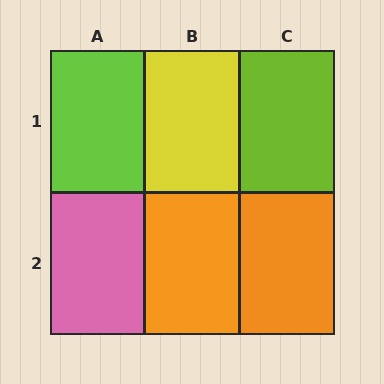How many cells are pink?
1 cell is pink.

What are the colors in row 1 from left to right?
Lime, yellow, lime.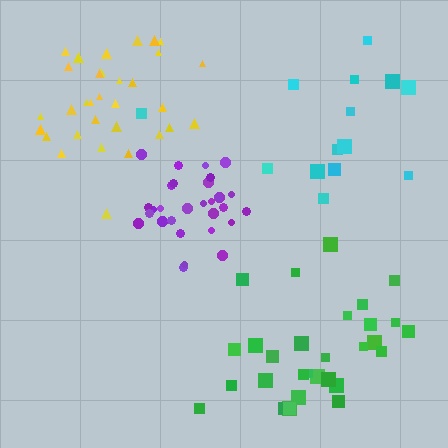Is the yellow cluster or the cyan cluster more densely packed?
Yellow.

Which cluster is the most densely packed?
Purple.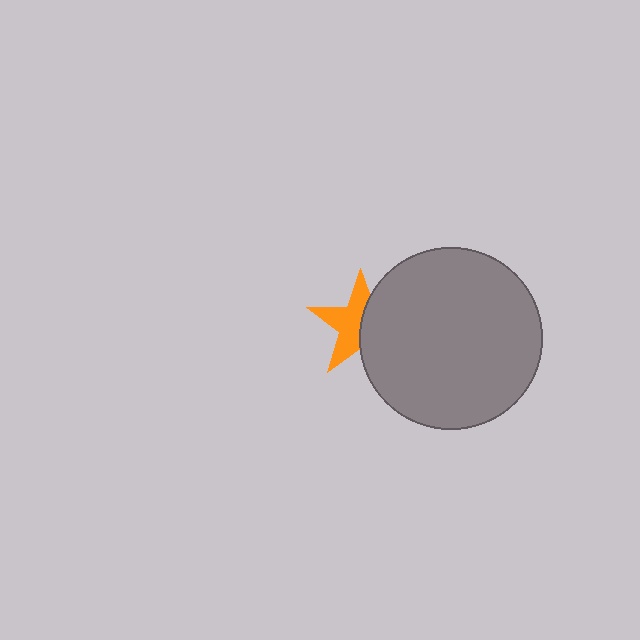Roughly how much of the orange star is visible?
About half of it is visible (roughly 55%).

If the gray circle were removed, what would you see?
You would see the complete orange star.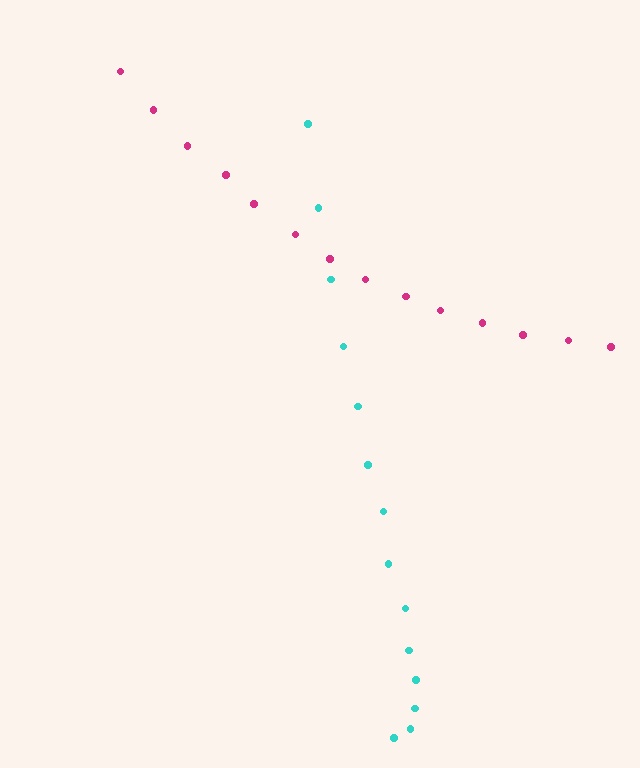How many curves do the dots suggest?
There are 2 distinct paths.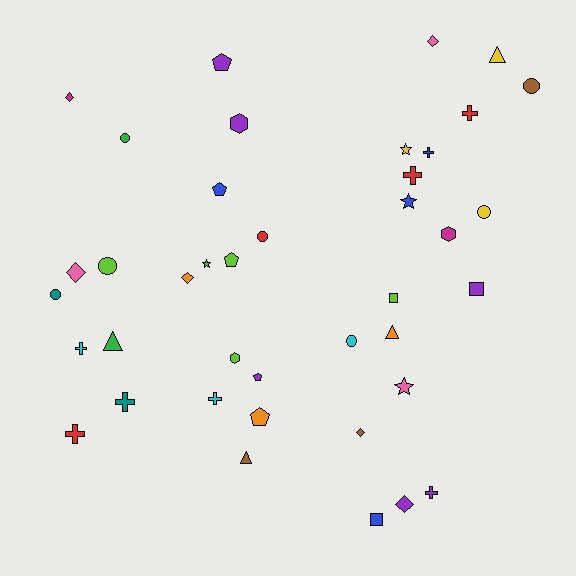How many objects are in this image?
There are 40 objects.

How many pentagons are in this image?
There are 5 pentagons.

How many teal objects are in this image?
There are 2 teal objects.